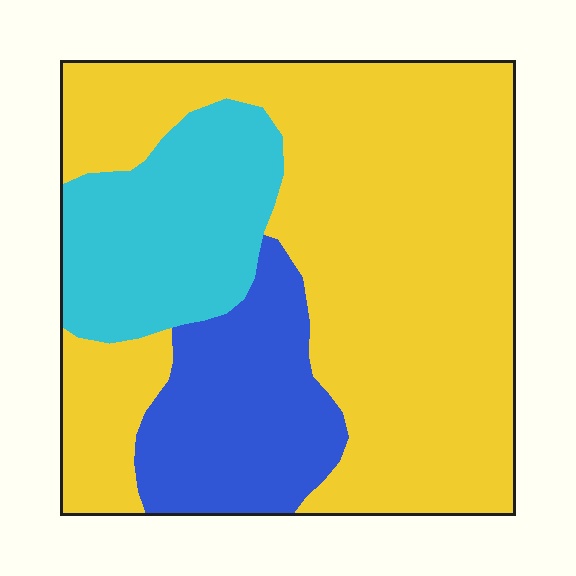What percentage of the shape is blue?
Blue covers about 20% of the shape.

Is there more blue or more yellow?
Yellow.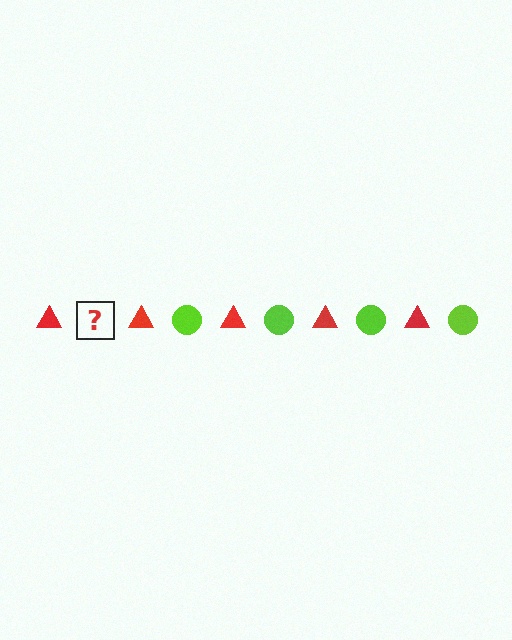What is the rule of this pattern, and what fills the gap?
The rule is that the pattern alternates between red triangle and lime circle. The gap should be filled with a lime circle.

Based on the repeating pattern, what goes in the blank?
The blank should be a lime circle.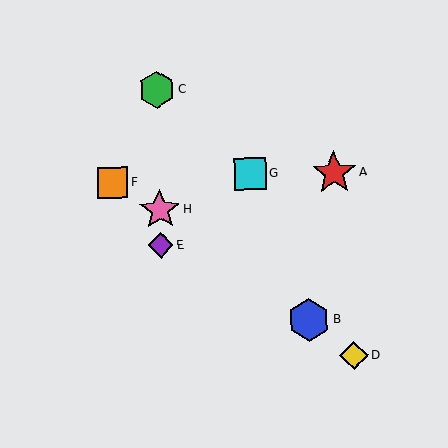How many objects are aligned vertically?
3 objects (C, E, H) are aligned vertically.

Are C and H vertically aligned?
Yes, both are at x≈157.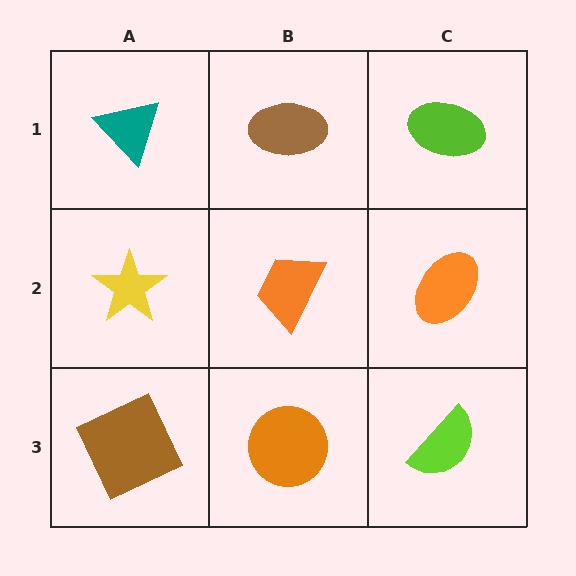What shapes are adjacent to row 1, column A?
A yellow star (row 2, column A), a brown ellipse (row 1, column B).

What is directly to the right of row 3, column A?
An orange circle.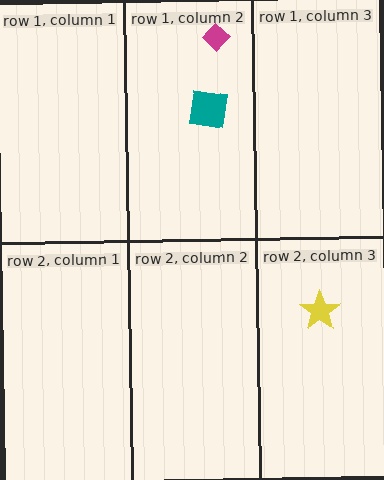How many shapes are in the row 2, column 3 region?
1.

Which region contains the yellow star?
The row 2, column 3 region.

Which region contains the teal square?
The row 1, column 2 region.